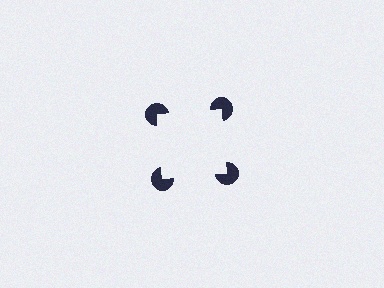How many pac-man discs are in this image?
There are 4 — one at each vertex of the illusory square.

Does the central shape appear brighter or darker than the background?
It typically appears slightly brighter than the background, even though no actual brightness change is drawn.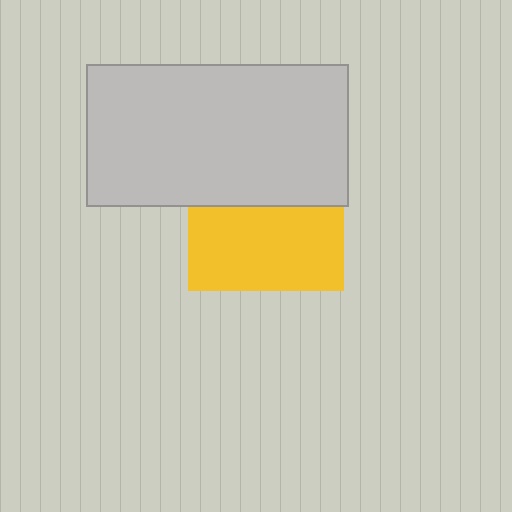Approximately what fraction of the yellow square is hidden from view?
Roughly 46% of the yellow square is hidden behind the light gray rectangle.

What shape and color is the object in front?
The object in front is a light gray rectangle.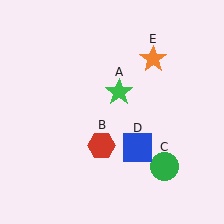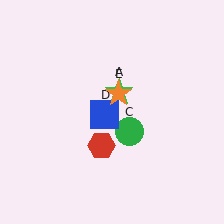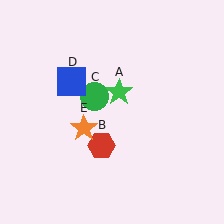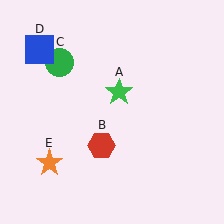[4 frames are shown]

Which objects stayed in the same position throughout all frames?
Green star (object A) and red hexagon (object B) remained stationary.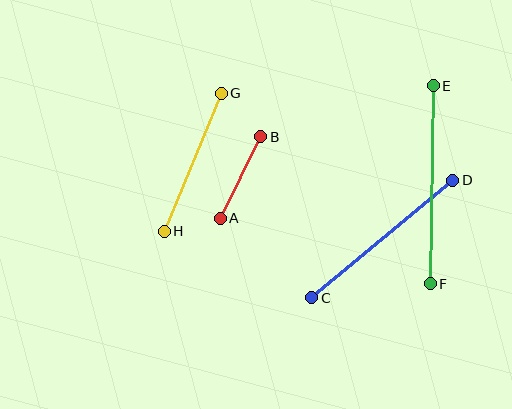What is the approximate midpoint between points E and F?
The midpoint is at approximately (432, 185) pixels.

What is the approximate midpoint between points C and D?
The midpoint is at approximately (382, 239) pixels.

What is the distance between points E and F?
The distance is approximately 198 pixels.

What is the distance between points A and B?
The distance is approximately 91 pixels.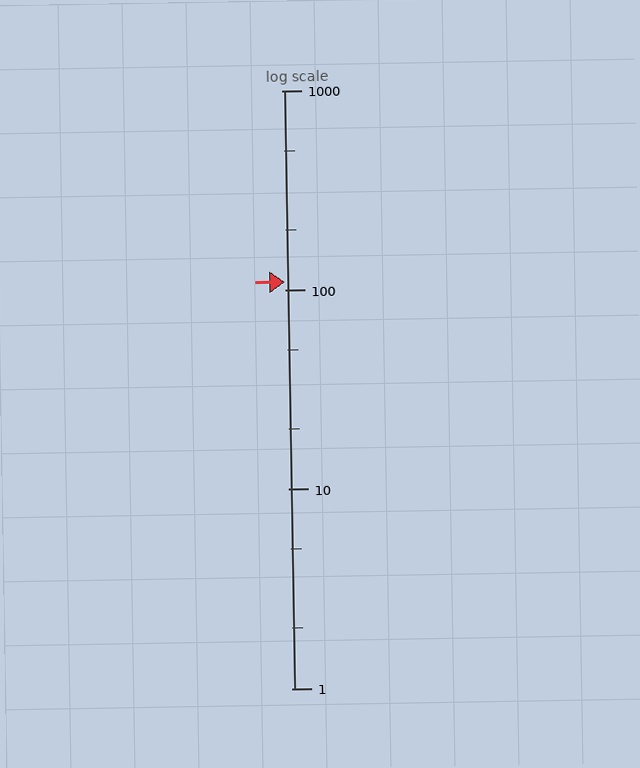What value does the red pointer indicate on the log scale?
The pointer indicates approximately 110.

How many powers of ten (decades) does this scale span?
The scale spans 3 decades, from 1 to 1000.